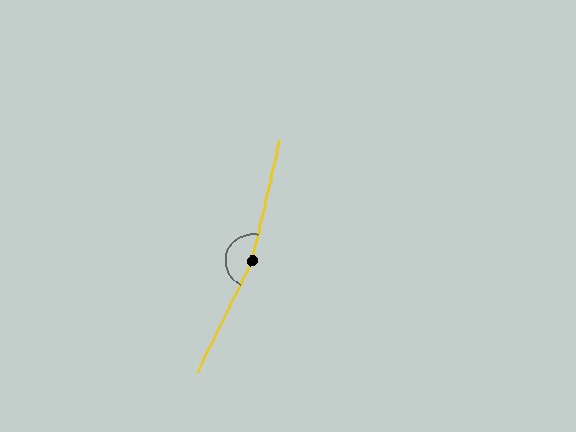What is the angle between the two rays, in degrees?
Approximately 167 degrees.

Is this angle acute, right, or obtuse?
It is obtuse.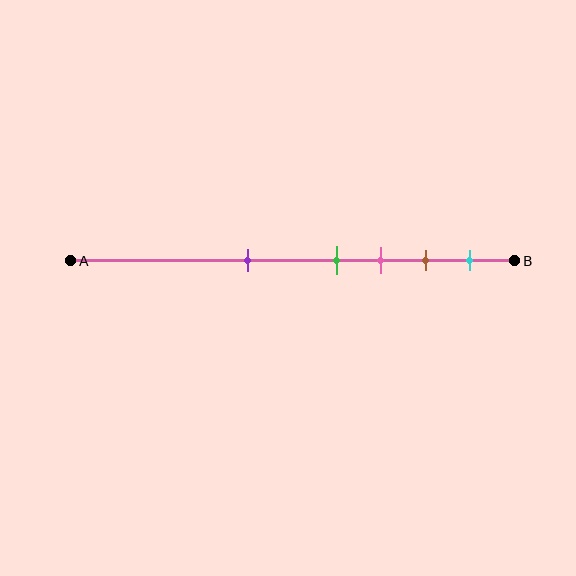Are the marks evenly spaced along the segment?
No, the marks are not evenly spaced.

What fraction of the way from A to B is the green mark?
The green mark is approximately 60% (0.6) of the way from A to B.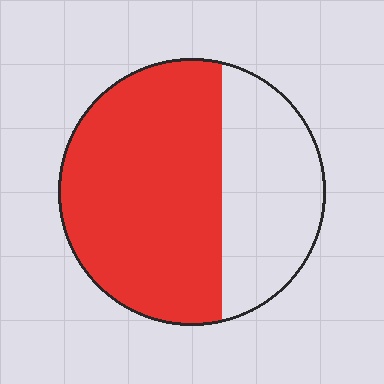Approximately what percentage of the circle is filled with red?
Approximately 65%.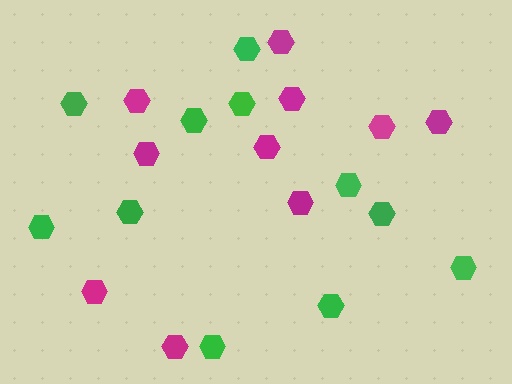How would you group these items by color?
There are 2 groups: one group of magenta hexagons (10) and one group of green hexagons (11).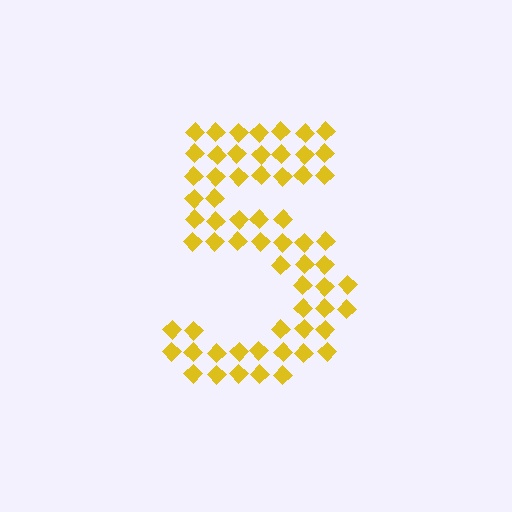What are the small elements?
The small elements are diamonds.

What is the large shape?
The large shape is the digit 5.